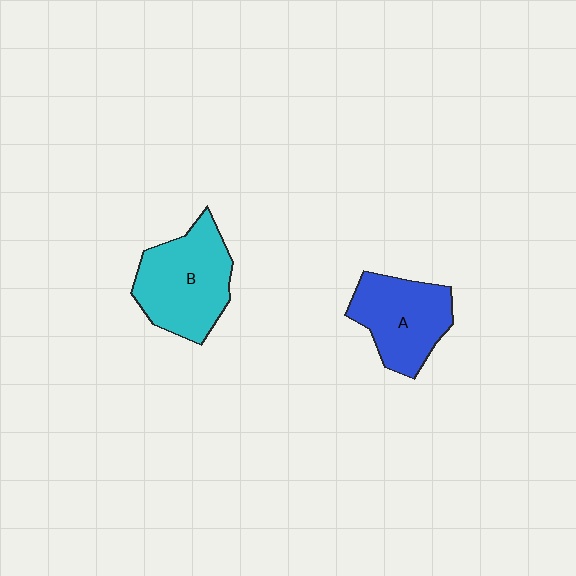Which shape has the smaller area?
Shape A (blue).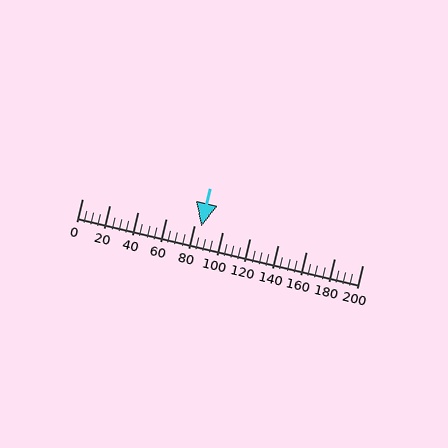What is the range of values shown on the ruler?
The ruler shows values from 0 to 200.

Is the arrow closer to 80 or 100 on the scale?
The arrow is closer to 80.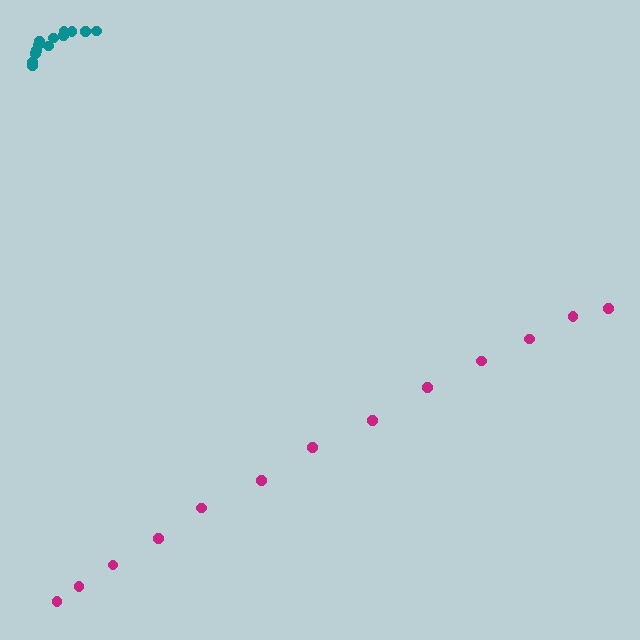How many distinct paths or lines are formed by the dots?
There are 2 distinct paths.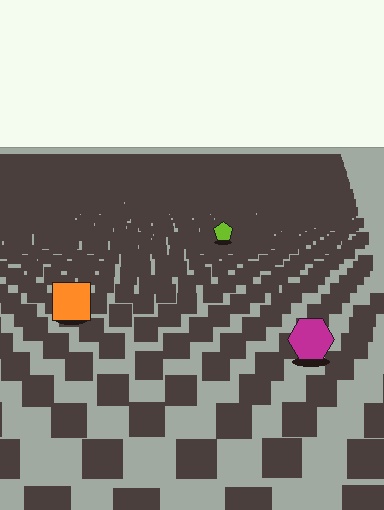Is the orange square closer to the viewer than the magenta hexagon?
No. The magenta hexagon is closer — you can tell from the texture gradient: the ground texture is coarser near it.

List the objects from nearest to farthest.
From nearest to farthest: the magenta hexagon, the orange square, the lime pentagon.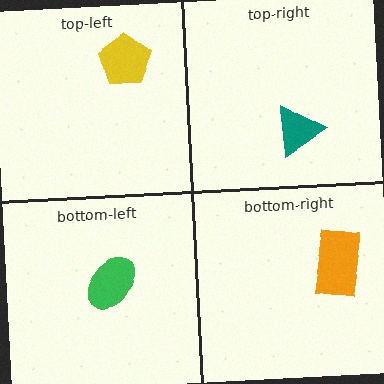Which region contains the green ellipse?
The bottom-left region.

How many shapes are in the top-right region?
1.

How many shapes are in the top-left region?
1.